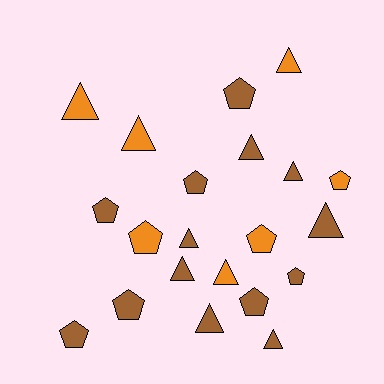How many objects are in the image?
There are 21 objects.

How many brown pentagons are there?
There are 7 brown pentagons.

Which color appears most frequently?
Brown, with 14 objects.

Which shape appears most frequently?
Triangle, with 11 objects.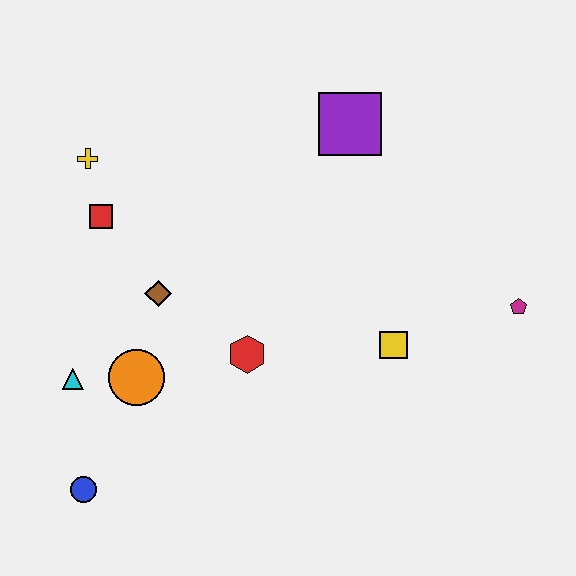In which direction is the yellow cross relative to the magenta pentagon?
The yellow cross is to the left of the magenta pentagon.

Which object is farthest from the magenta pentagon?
The blue circle is farthest from the magenta pentagon.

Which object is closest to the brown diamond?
The orange circle is closest to the brown diamond.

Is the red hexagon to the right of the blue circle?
Yes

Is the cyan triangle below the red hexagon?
Yes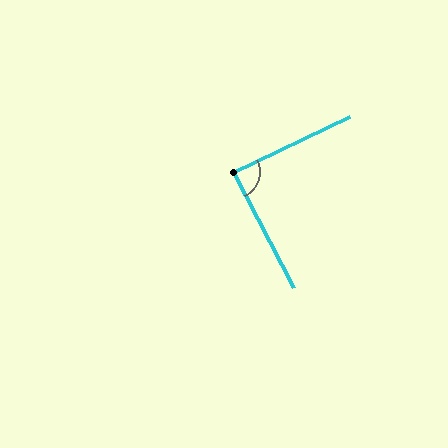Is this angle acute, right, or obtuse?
It is approximately a right angle.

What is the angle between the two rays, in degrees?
Approximately 88 degrees.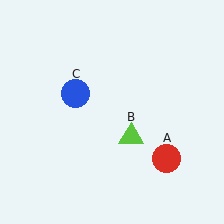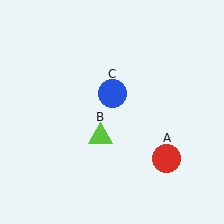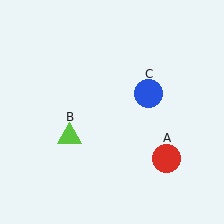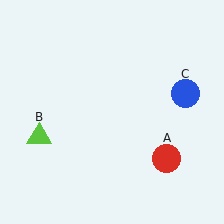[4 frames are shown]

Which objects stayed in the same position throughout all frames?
Red circle (object A) remained stationary.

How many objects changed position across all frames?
2 objects changed position: lime triangle (object B), blue circle (object C).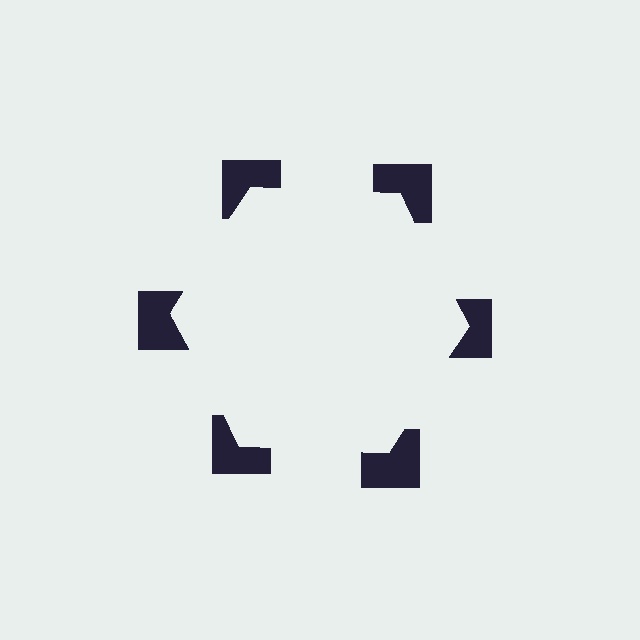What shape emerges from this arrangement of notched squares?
An illusory hexagon — its edges are inferred from the aligned wedge cuts in the notched squares, not physically drawn.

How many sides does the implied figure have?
6 sides.